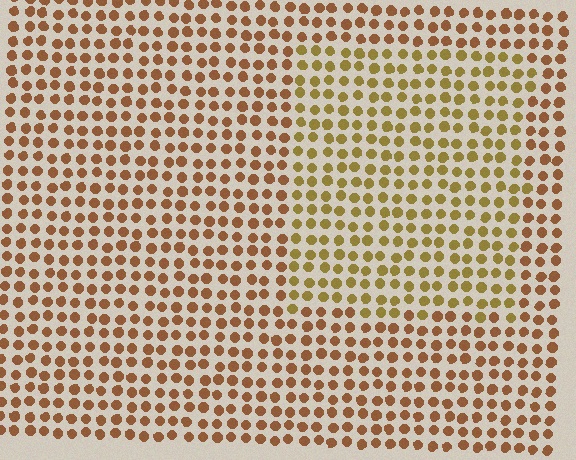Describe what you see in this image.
The image is filled with small brown elements in a uniform arrangement. A rectangle-shaped region is visible where the elements are tinted to a slightly different hue, forming a subtle color boundary.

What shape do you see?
I see a rectangle.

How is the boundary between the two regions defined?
The boundary is defined purely by a slight shift in hue (about 26 degrees). Spacing, size, and orientation are identical on both sides.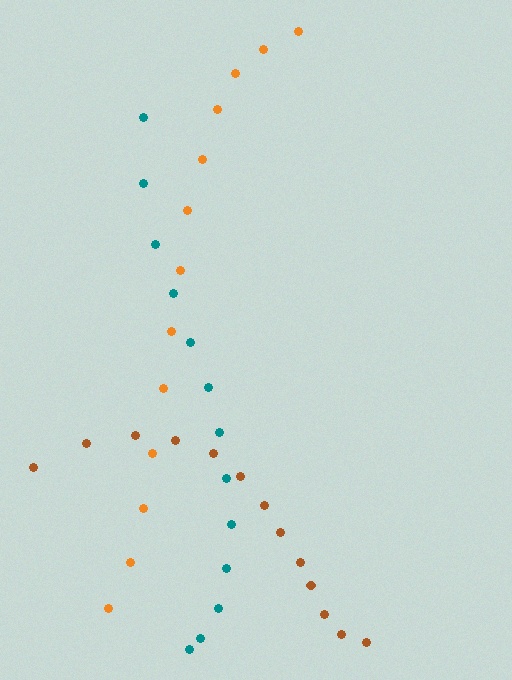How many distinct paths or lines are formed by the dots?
There are 3 distinct paths.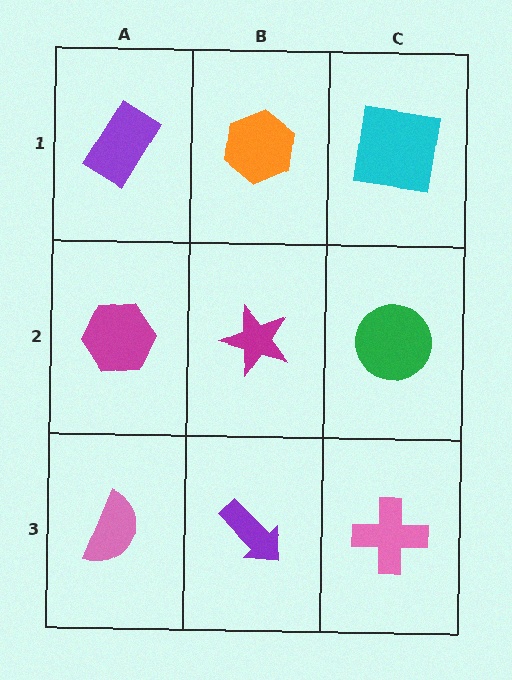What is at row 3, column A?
A pink semicircle.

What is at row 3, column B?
A purple arrow.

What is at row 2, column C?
A green circle.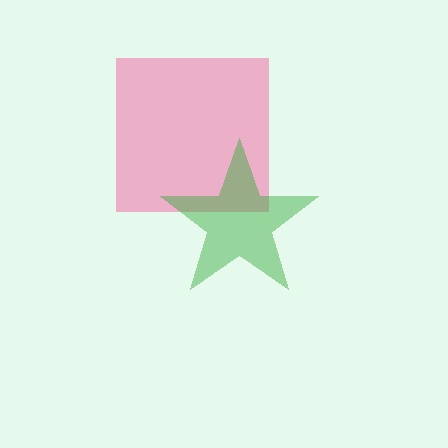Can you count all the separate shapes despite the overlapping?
Yes, there are 2 separate shapes.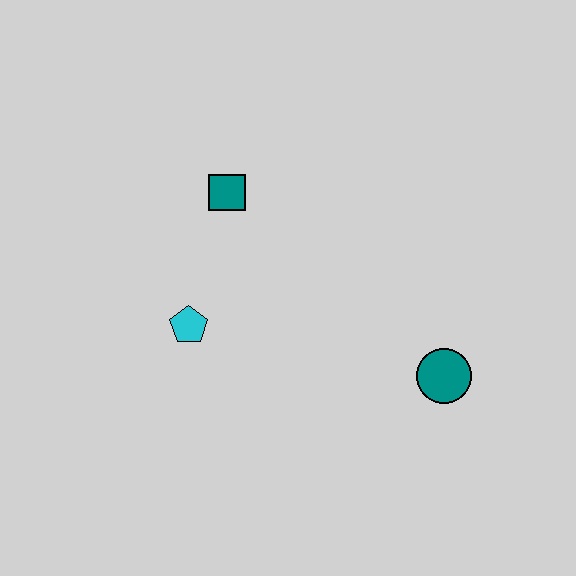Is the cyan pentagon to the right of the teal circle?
No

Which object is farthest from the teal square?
The teal circle is farthest from the teal square.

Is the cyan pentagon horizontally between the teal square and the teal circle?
No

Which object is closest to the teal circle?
The cyan pentagon is closest to the teal circle.